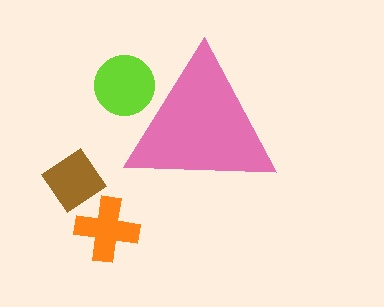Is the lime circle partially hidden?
Yes, the lime circle is partially hidden behind the pink triangle.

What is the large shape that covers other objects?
A pink triangle.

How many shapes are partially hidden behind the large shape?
1 shape is partially hidden.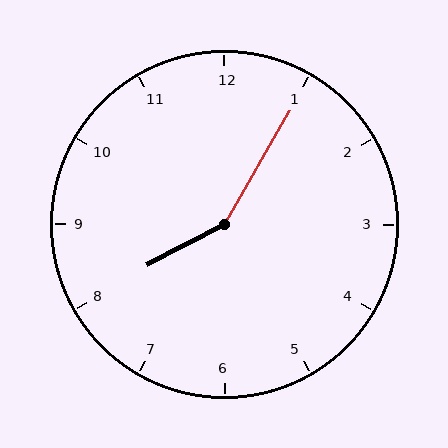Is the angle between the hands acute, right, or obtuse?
It is obtuse.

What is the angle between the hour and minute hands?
Approximately 148 degrees.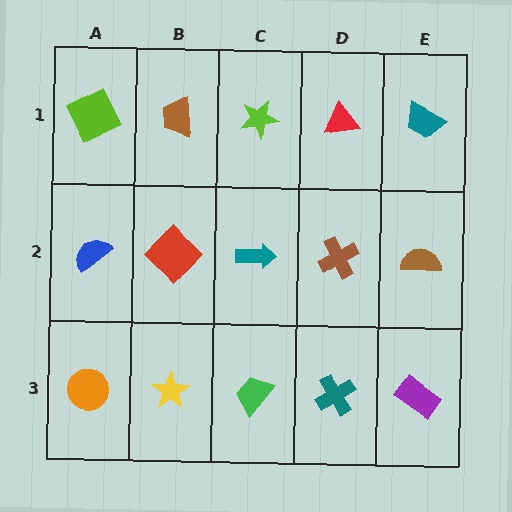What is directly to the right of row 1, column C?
A red triangle.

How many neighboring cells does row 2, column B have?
4.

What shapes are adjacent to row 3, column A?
A blue semicircle (row 2, column A), a yellow star (row 3, column B).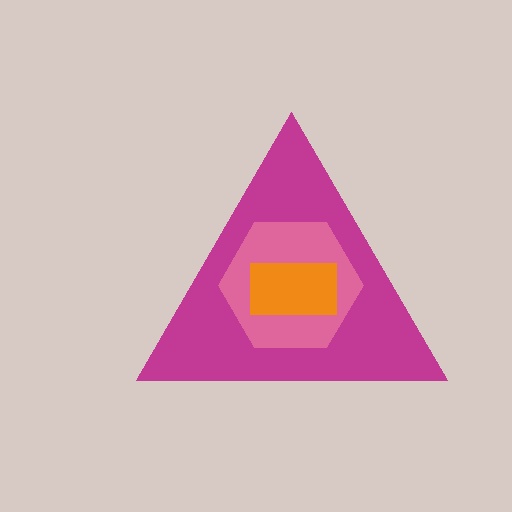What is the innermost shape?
The orange rectangle.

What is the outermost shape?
The magenta triangle.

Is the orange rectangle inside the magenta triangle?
Yes.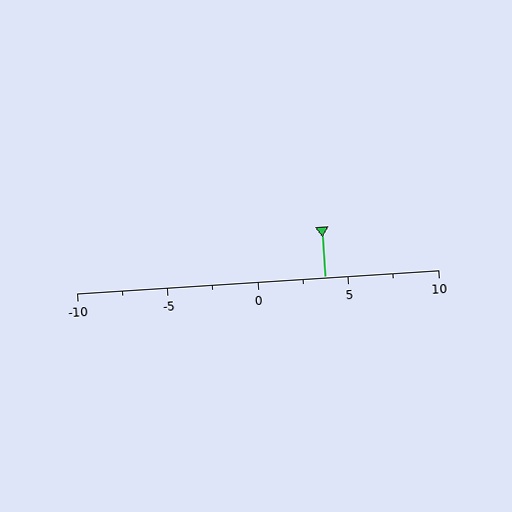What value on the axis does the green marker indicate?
The marker indicates approximately 3.8.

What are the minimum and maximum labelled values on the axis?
The axis runs from -10 to 10.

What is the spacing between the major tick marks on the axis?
The major ticks are spaced 5 apart.